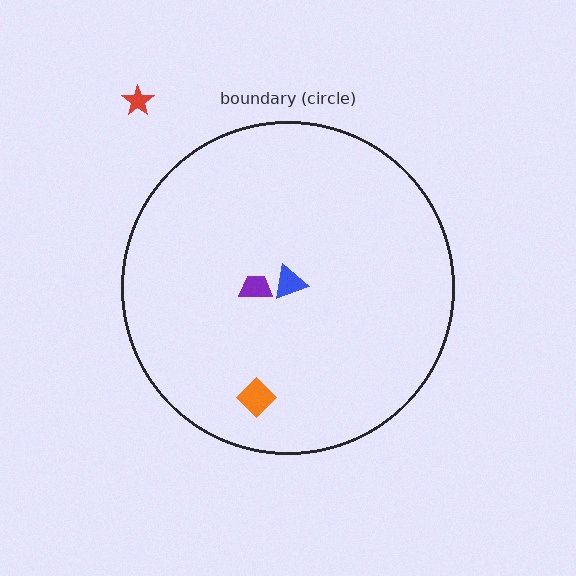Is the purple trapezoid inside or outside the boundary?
Inside.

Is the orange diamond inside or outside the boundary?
Inside.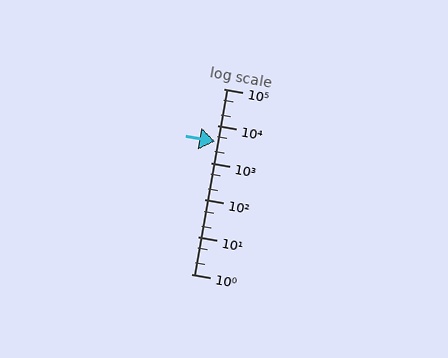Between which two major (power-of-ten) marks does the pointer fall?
The pointer is between 1000 and 10000.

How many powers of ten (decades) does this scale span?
The scale spans 5 decades, from 1 to 100000.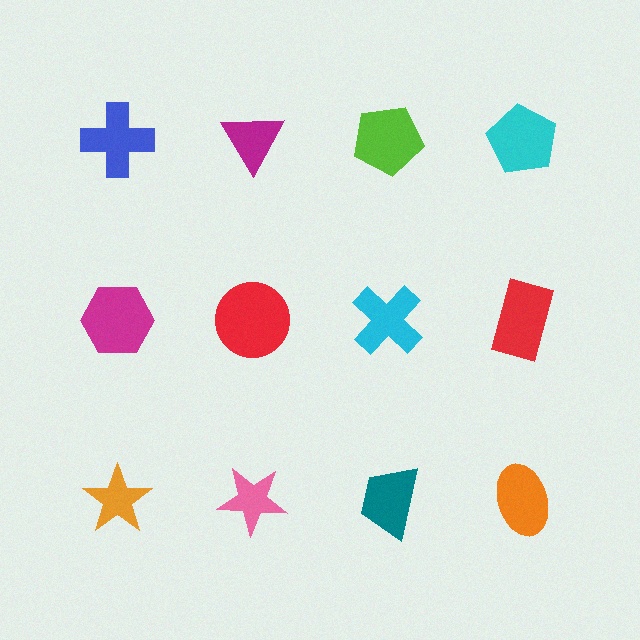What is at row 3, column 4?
An orange ellipse.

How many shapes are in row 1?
4 shapes.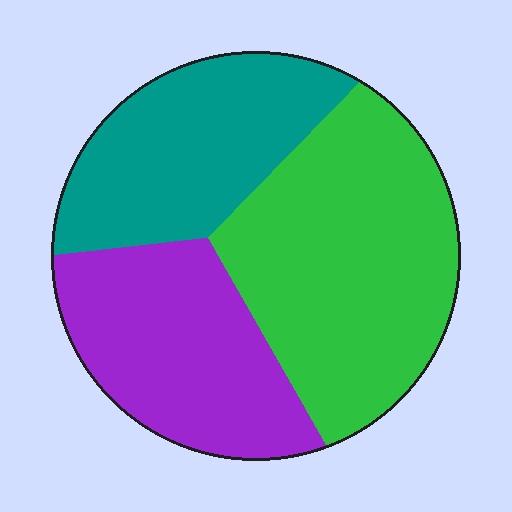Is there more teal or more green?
Green.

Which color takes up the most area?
Green, at roughly 45%.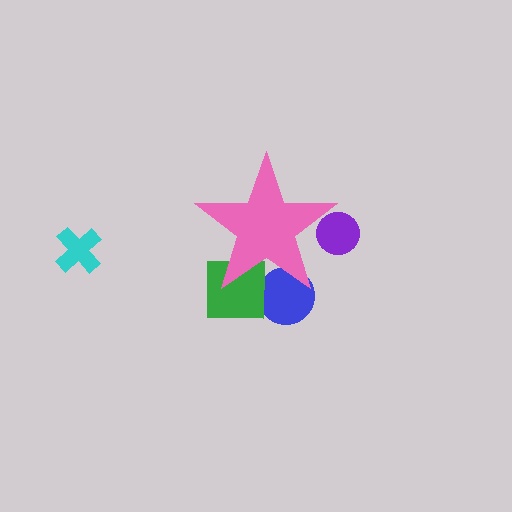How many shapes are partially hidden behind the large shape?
3 shapes are partially hidden.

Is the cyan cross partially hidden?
No, the cyan cross is fully visible.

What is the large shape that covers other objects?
A pink star.